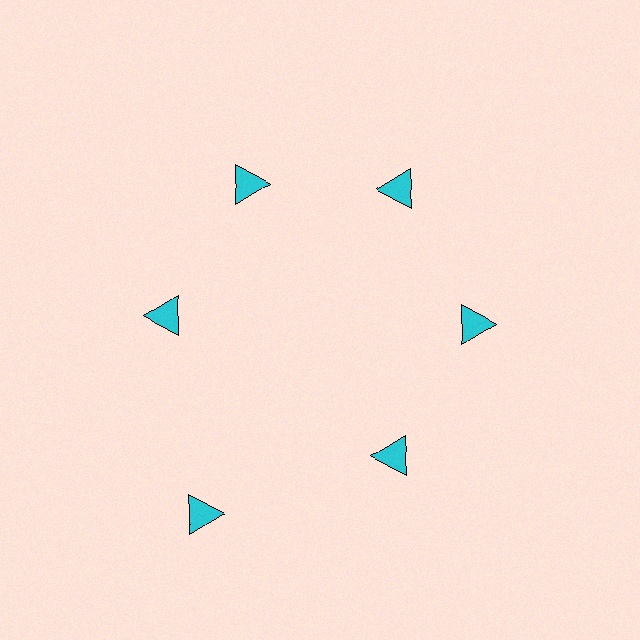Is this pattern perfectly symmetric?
No. The 6 cyan triangles are arranged in a ring, but one element near the 7 o'clock position is pushed outward from the center, breaking the 6-fold rotational symmetry.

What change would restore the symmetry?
The symmetry would be restored by moving it inward, back onto the ring so that all 6 triangles sit at equal angles and equal distance from the center.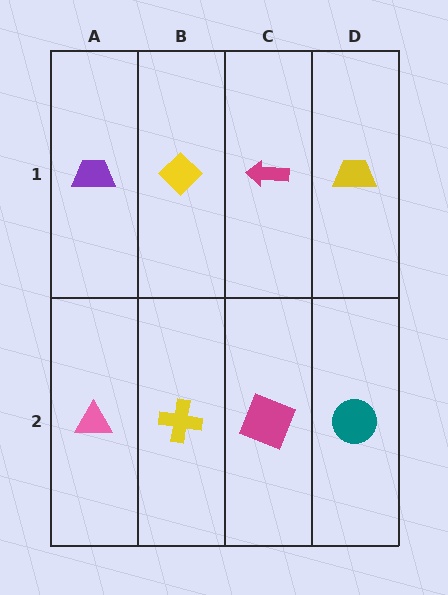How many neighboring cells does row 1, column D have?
2.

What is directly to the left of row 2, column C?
A yellow cross.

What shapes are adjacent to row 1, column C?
A magenta square (row 2, column C), a yellow diamond (row 1, column B), a yellow trapezoid (row 1, column D).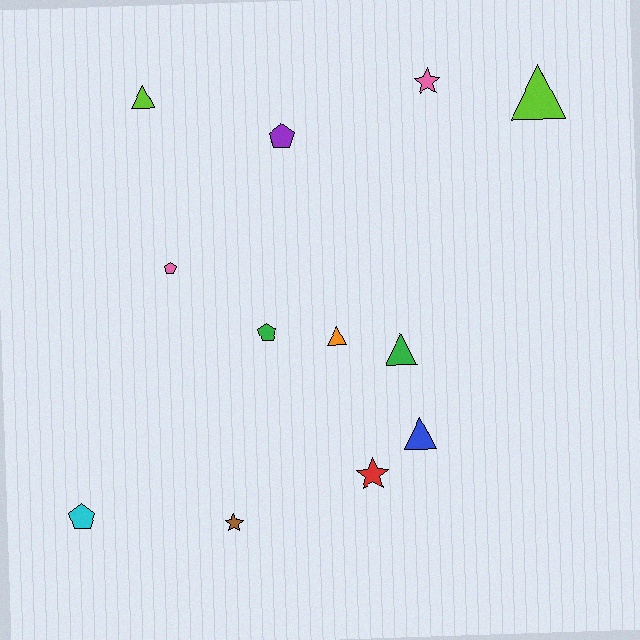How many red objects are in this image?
There is 1 red object.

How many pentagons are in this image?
There are 4 pentagons.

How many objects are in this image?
There are 12 objects.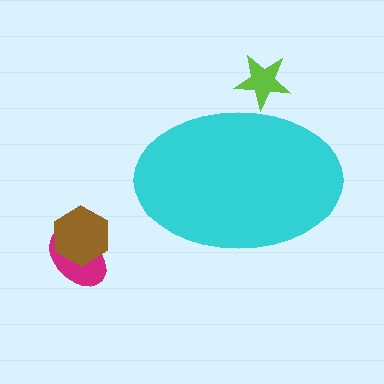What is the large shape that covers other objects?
A cyan ellipse.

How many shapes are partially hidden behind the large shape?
1 shape is partially hidden.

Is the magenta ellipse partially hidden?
No, the magenta ellipse is fully visible.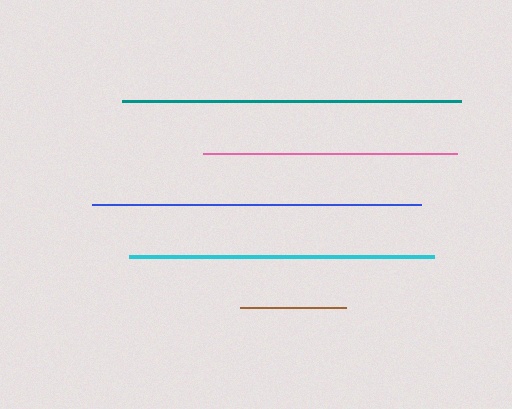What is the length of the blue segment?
The blue segment is approximately 330 pixels long.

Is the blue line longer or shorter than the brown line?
The blue line is longer than the brown line.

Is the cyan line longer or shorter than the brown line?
The cyan line is longer than the brown line.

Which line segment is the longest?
The teal line is the longest at approximately 338 pixels.